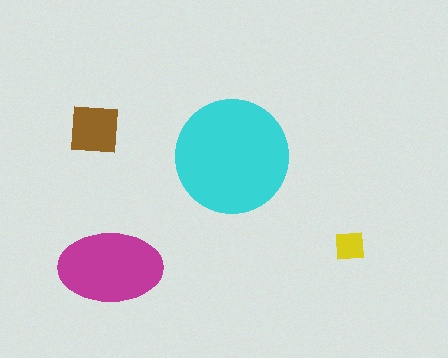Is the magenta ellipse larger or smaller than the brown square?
Larger.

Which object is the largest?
The cyan circle.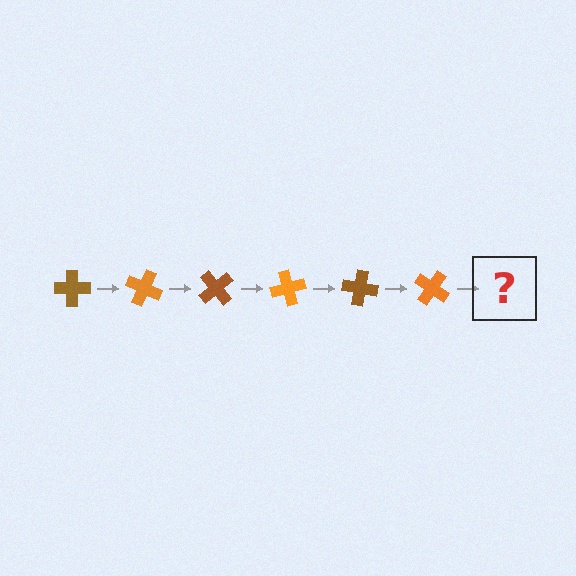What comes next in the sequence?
The next element should be a brown cross, rotated 150 degrees from the start.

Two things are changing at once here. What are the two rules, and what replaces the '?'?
The two rules are that it rotates 25 degrees each step and the color cycles through brown and orange. The '?' should be a brown cross, rotated 150 degrees from the start.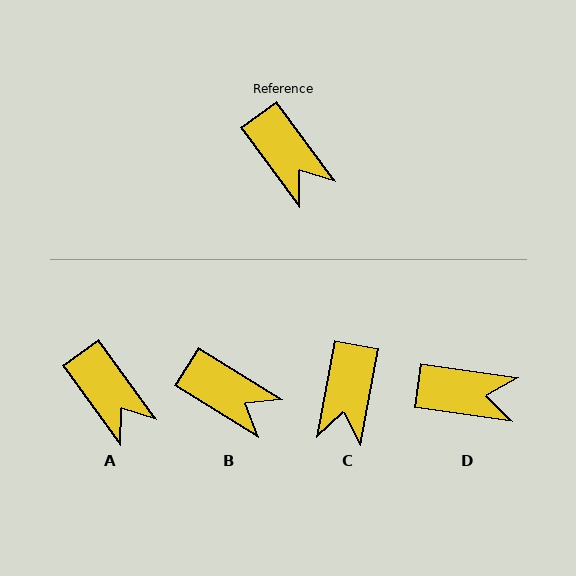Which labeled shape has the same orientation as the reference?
A.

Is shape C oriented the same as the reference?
No, it is off by about 47 degrees.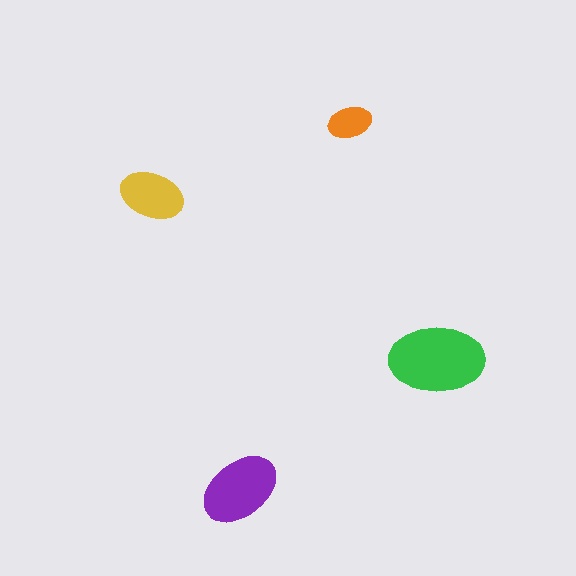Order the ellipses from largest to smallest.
the green one, the purple one, the yellow one, the orange one.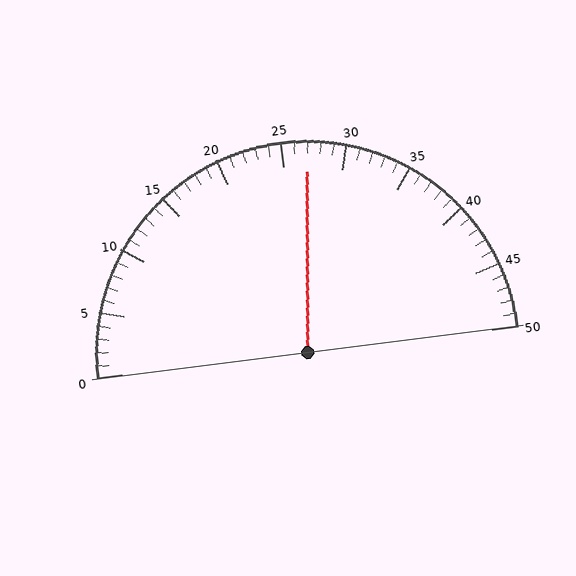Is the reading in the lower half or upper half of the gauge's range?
The reading is in the upper half of the range (0 to 50).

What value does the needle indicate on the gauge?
The needle indicates approximately 27.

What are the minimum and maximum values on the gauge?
The gauge ranges from 0 to 50.